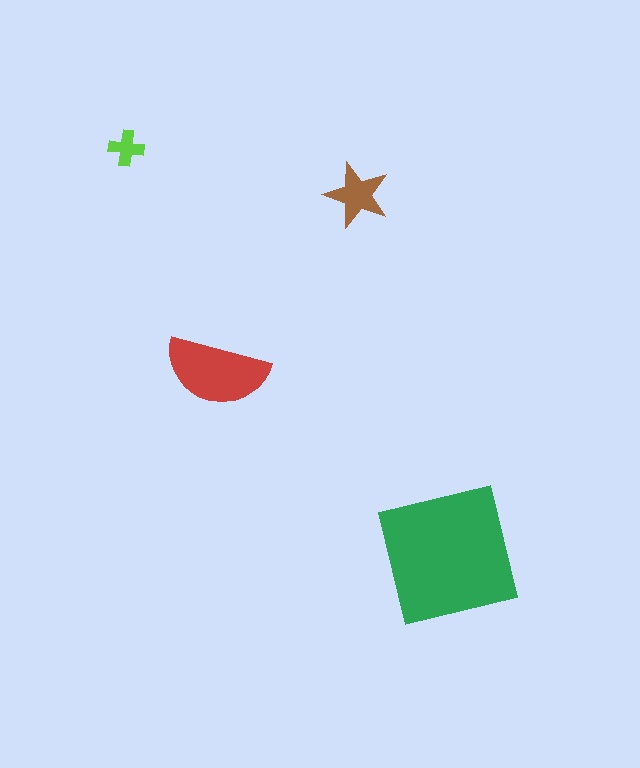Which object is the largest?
The green square.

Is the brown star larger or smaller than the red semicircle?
Smaller.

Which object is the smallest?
The lime cross.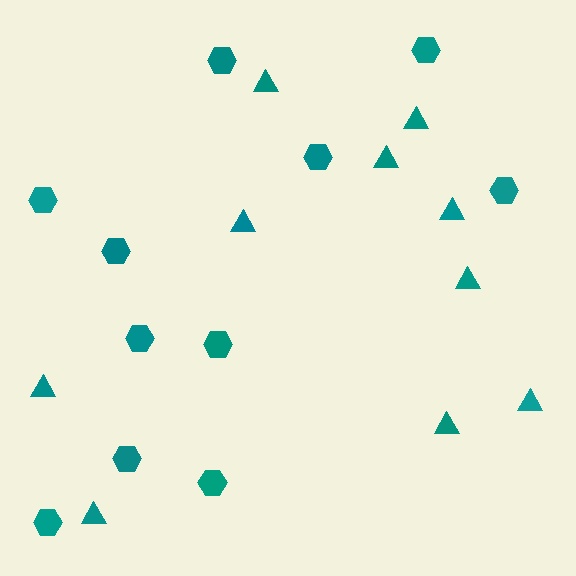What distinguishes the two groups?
There are 2 groups: one group of triangles (10) and one group of hexagons (11).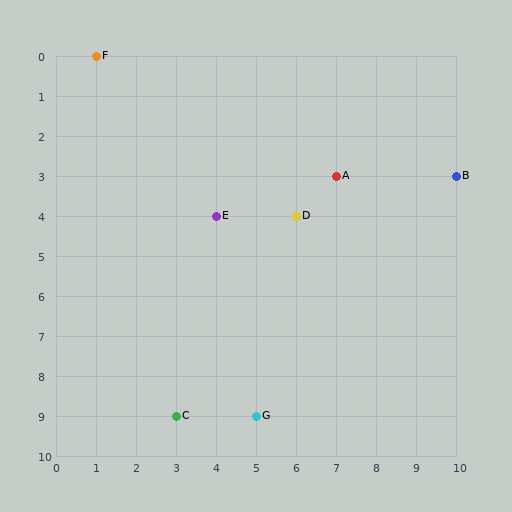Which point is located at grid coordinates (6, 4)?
Point D is at (6, 4).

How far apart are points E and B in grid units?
Points E and B are 6 columns and 1 row apart (about 6.1 grid units diagonally).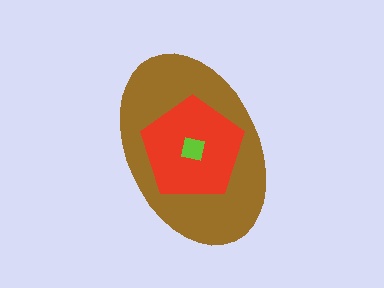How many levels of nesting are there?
3.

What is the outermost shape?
The brown ellipse.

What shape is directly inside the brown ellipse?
The red pentagon.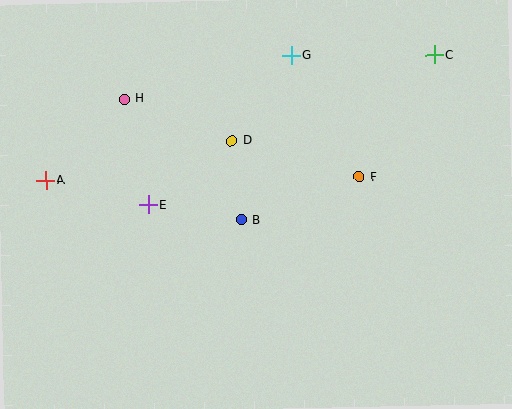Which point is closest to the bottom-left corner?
Point A is closest to the bottom-left corner.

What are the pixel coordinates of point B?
Point B is at (242, 220).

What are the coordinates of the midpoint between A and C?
The midpoint between A and C is at (240, 118).